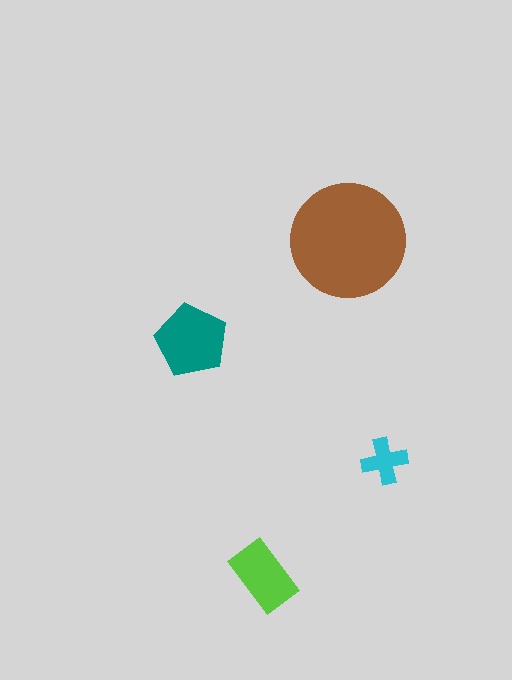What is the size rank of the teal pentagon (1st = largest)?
2nd.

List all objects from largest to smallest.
The brown circle, the teal pentagon, the lime rectangle, the cyan cross.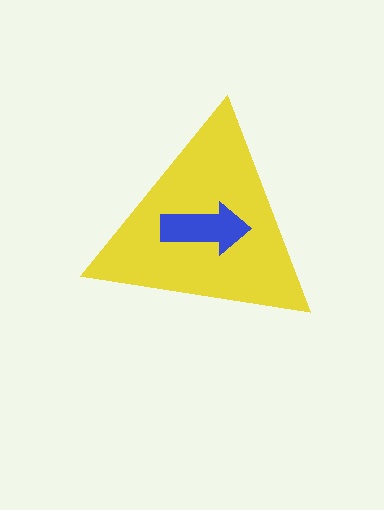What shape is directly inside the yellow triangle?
The blue arrow.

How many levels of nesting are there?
2.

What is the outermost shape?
The yellow triangle.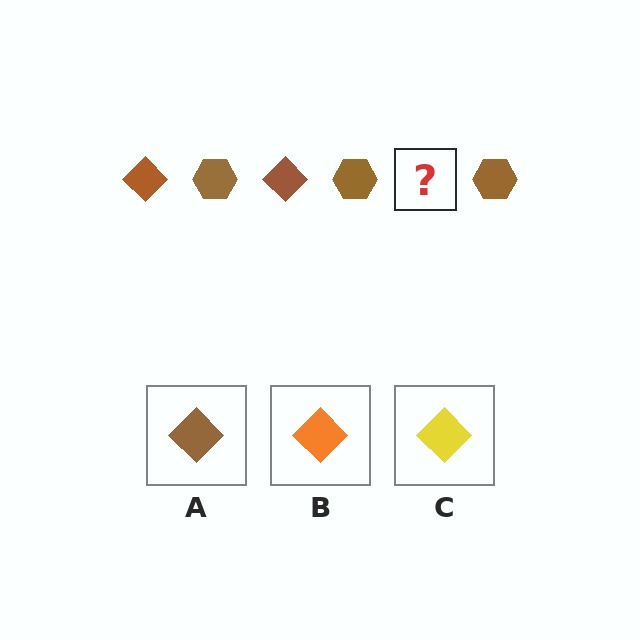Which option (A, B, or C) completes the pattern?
A.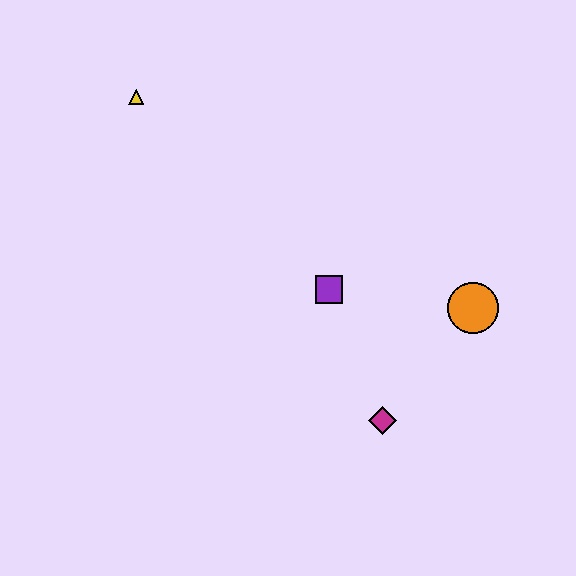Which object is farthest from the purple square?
The yellow triangle is farthest from the purple square.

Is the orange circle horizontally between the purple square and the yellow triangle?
No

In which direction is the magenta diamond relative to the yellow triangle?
The magenta diamond is below the yellow triangle.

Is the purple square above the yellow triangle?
No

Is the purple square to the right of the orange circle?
No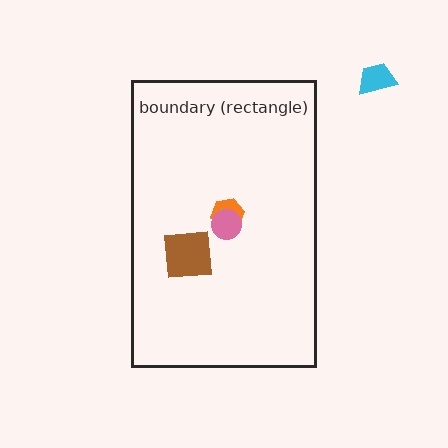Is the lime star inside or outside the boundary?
Inside.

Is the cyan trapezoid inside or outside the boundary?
Outside.